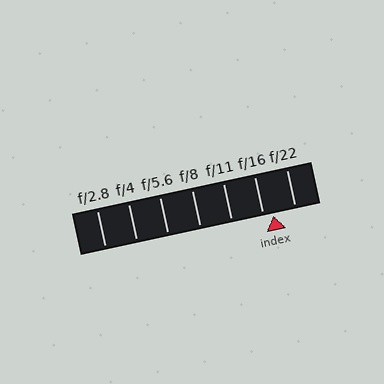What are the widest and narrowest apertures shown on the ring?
The widest aperture shown is f/2.8 and the narrowest is f/22.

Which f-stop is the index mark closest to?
The index mark is closest to f/16.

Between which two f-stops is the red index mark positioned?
The index mark is between f/16 and f/22.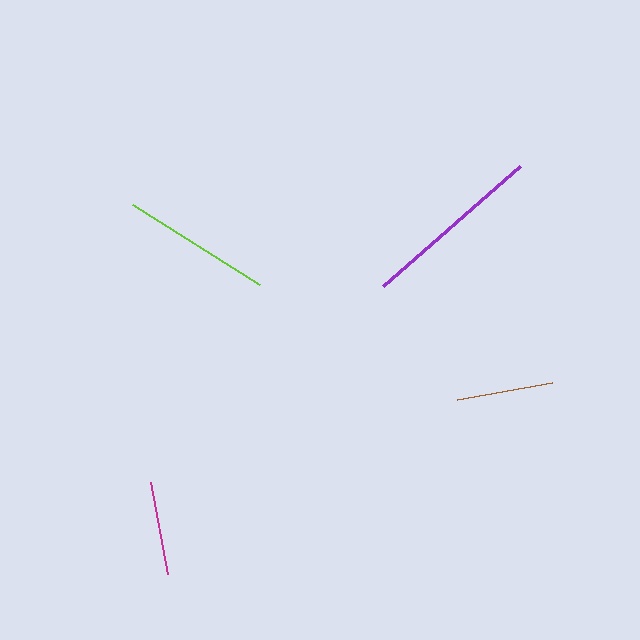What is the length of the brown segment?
The brown segment is approximately 97 pixels long.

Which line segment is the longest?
The purple line is the longest at approximately 182 pixels.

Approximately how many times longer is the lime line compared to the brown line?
The lime line is approximately 1.6 times the length of the brown line.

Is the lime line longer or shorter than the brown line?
The lime line is longer than the brown line.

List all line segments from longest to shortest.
From longest to shortest: purple, lime, brown, magenta.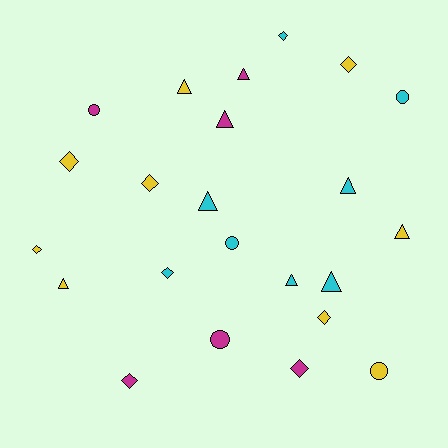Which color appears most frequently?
Yellow, with 9 objects.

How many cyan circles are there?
There are 2 cyan circles.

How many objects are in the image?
There are 23 objects.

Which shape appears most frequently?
Diamond, with 9 objects.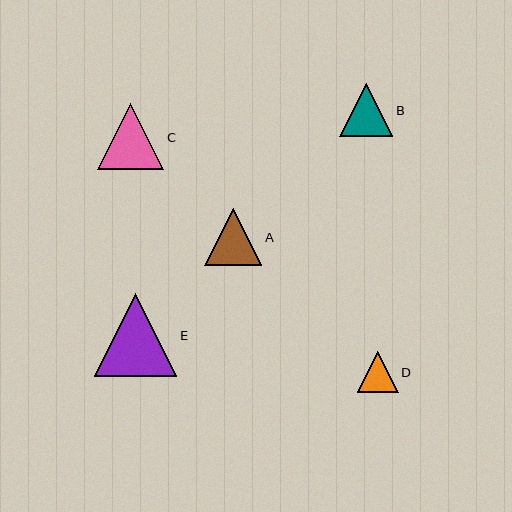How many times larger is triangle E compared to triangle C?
Triangle E is approximately 1.2 times the size of triangle C.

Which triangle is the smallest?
Triangle D is the smallest with a size of approximately 41 pixels.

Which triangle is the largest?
Triangle E is the largest with a size of approximately 82 pixels.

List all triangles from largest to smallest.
From largest to smallest: E, C, A, B, D.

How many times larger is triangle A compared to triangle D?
Triangle A is approximately 1.4 times the size of triangle D.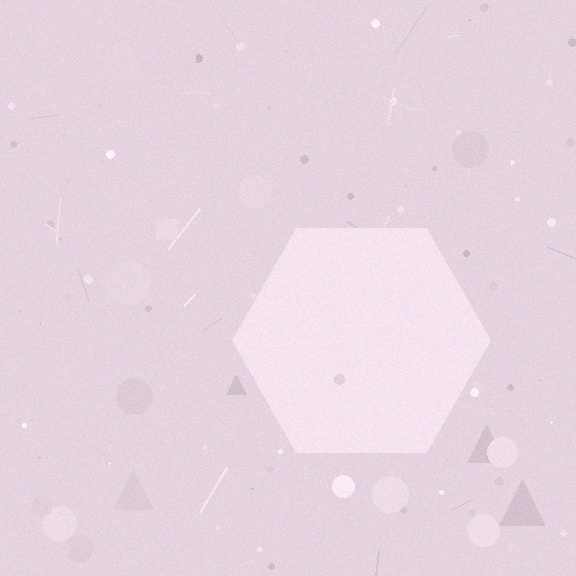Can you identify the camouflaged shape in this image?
The camouflaged shape is a hexagon.